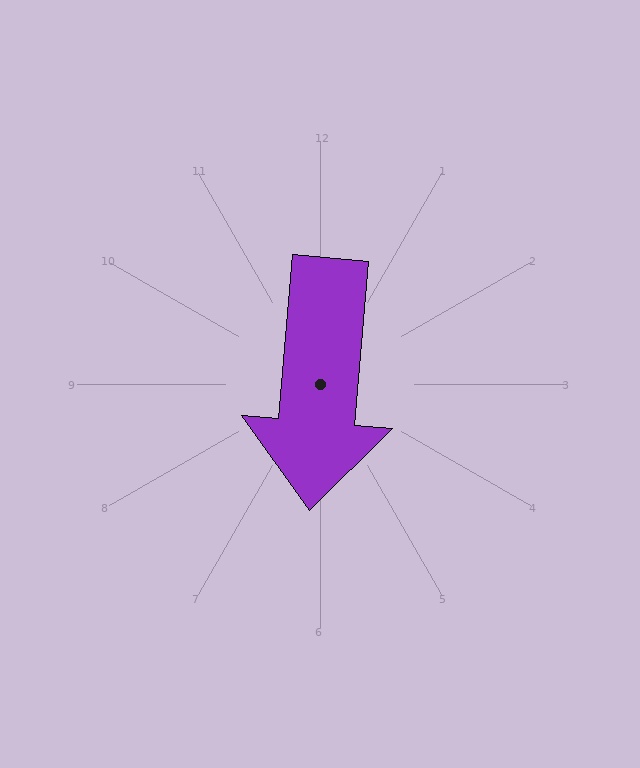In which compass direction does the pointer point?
South.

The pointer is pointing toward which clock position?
Roughly 6 o'clock.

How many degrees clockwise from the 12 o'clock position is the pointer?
Approximately 185 degrees.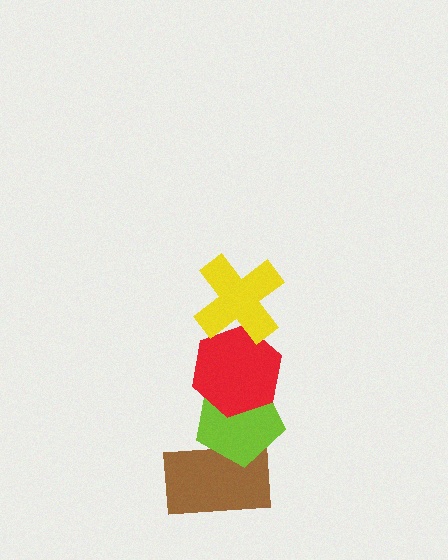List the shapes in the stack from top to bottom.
From top to bottom: the yellow cross, the red hexagon, the lime pentagon, the brown rectangle.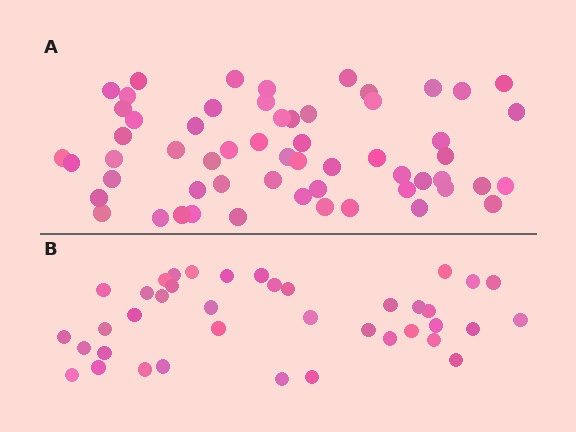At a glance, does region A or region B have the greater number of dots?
Region A (the top region) has more dots.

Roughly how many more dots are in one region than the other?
Region A has approximately 20 more dots than region B.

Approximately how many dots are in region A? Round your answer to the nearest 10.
About 60 dots. (The exact count is 58, which rounds to 60.)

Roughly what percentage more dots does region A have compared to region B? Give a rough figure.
About 50% more.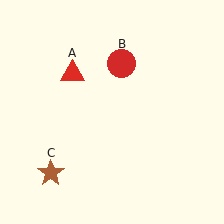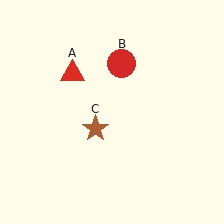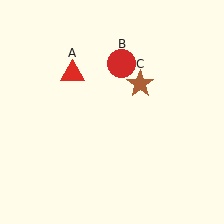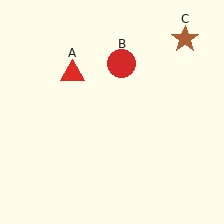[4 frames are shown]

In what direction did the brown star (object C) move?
The brown star (object C) moved up and to the right.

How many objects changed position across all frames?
1 object changed position: brown star (object C).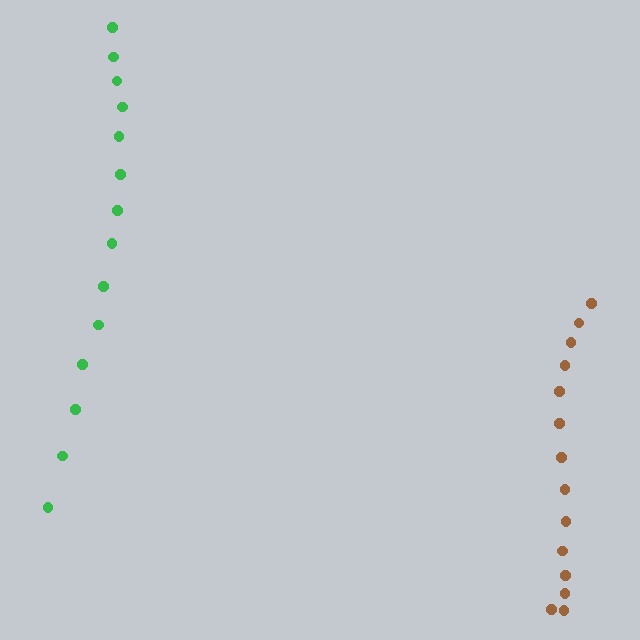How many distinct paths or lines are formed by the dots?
There are 2 distinct paths.